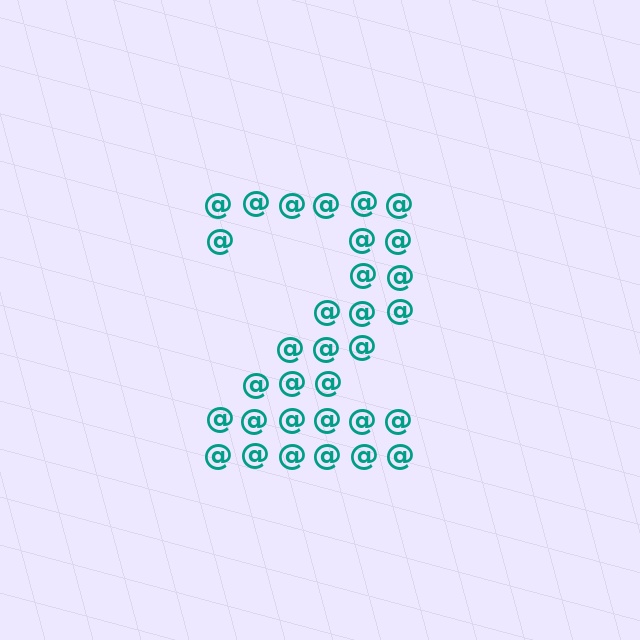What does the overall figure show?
The overall figure shows the digit 2.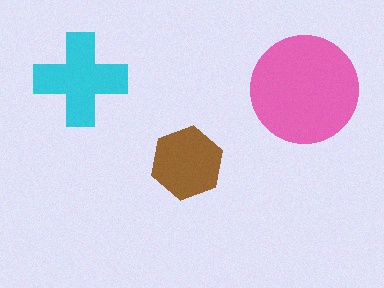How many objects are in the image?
There are 3 objects in the image.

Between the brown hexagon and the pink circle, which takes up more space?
The pink circle.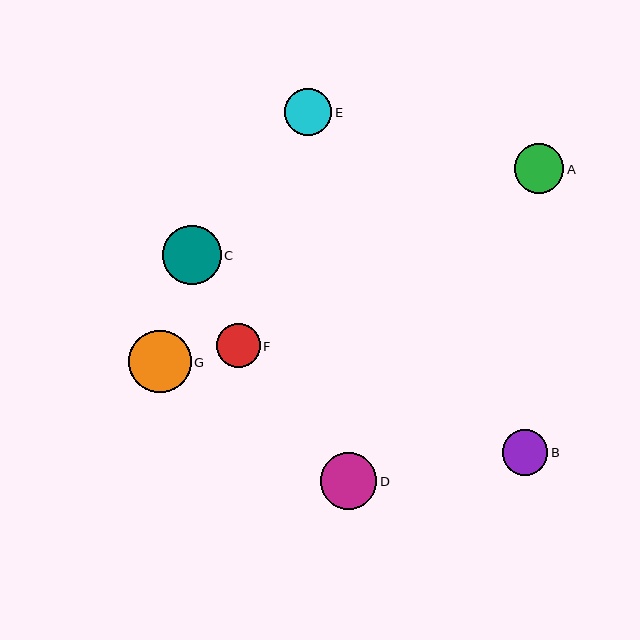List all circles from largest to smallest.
From largest to smallest: G, C, D, A, E, B, F.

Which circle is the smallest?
Circle F is the smallest with a size of approximately 44 pixels.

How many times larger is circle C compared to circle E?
Circle C is approximately 1.3 times the size of circle E.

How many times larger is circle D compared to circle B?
Circle D is approximately 1.2 times the size of circle B.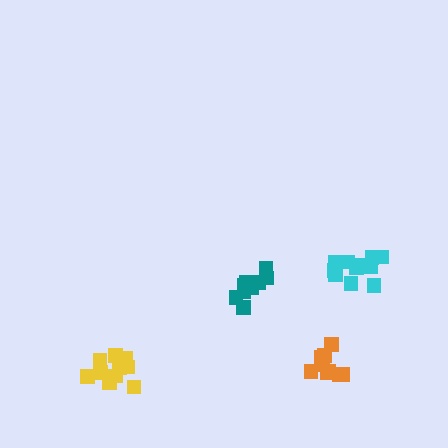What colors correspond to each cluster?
The clusters are colored: teal, cyan, yellow, orange.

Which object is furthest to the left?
The yellow cluster is leftmost.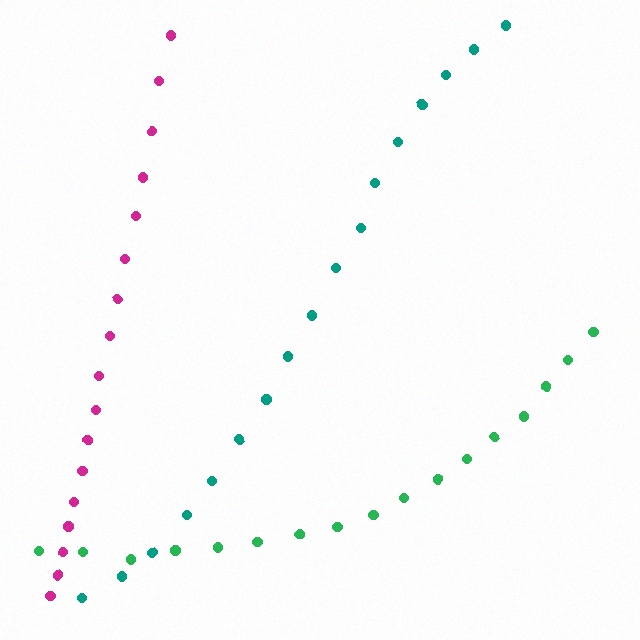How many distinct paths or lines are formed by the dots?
There are 3 distinct paths.